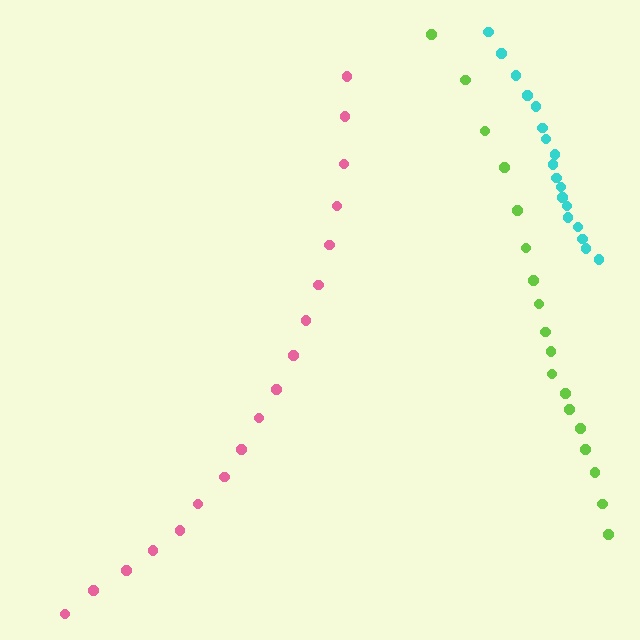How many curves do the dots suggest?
There are 3 distinct paths.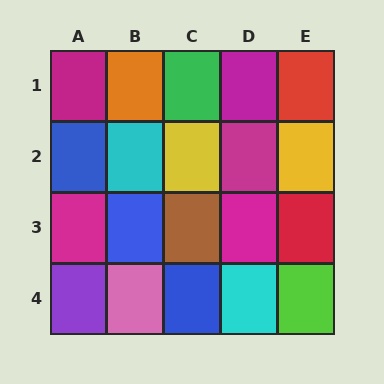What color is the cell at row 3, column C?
Brown.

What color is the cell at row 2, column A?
Blue.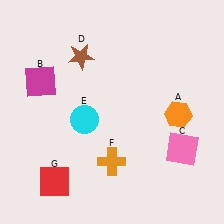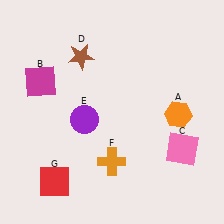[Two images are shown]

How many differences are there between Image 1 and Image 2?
There is 1 difference between the two images.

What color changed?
The circle (E) changed from cyan in Image 1 to purple in Image 2.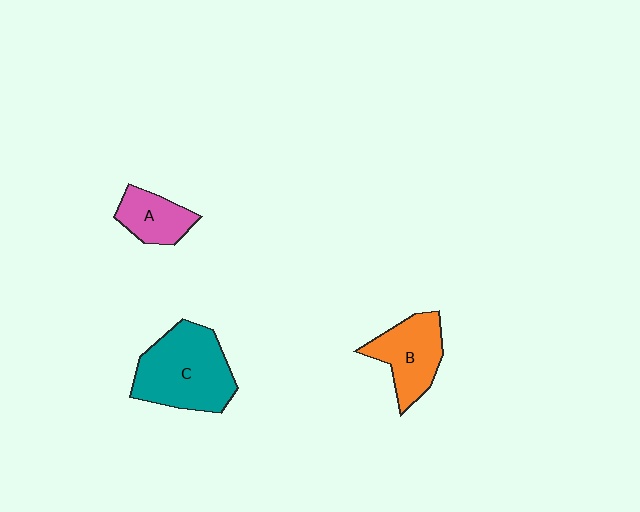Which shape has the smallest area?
Shape A (pink).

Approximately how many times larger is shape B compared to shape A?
Approximately 1.4 times.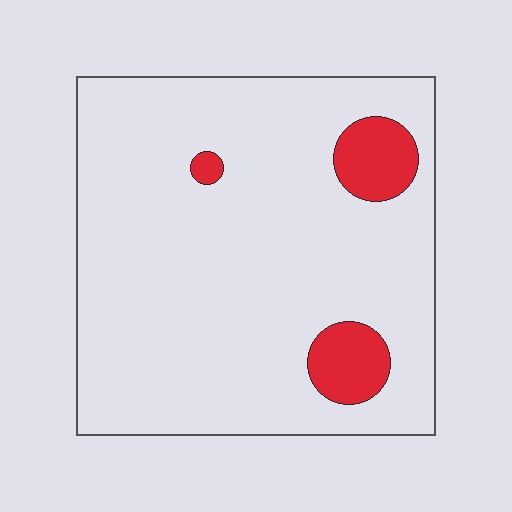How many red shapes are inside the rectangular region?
3.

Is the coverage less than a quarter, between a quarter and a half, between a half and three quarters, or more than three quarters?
Less than a quarter.